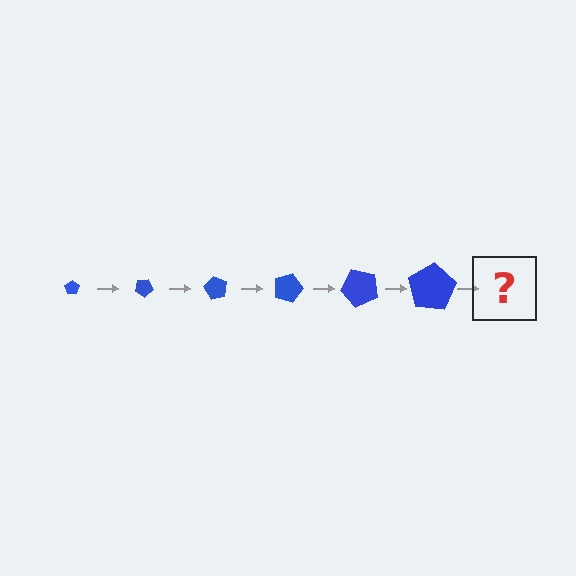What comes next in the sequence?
The next element should be a pentagon, larger than the previous one and rotated 180 degrees from the start.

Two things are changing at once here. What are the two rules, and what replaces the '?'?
The two rules are that the pentagon grows larger each step and it rotates 30 degrees each step. The '?' should be a pentagon, larger than the previous one and rotated 180 degrees from the start.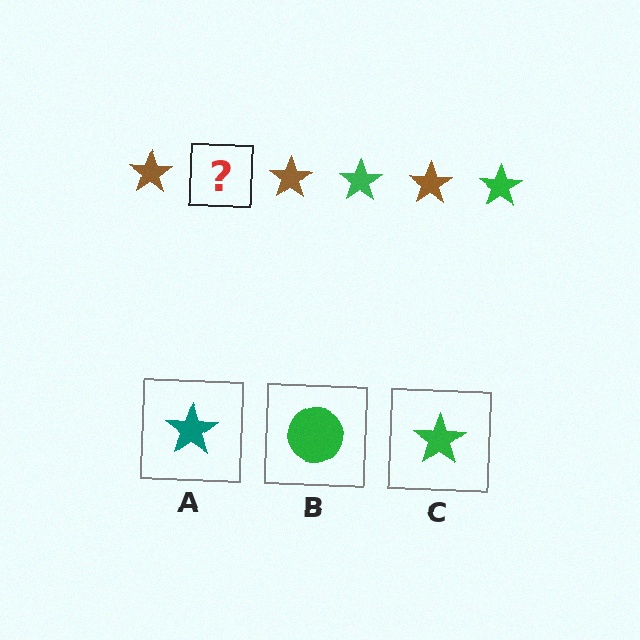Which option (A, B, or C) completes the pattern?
C.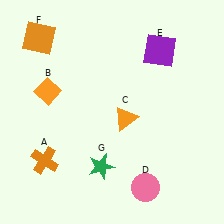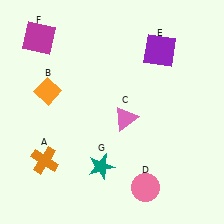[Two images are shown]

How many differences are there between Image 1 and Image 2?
There are 3 differences between the two images.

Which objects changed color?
C changed from orange to pink. F changed from orange to magenta. G changed from green to teal.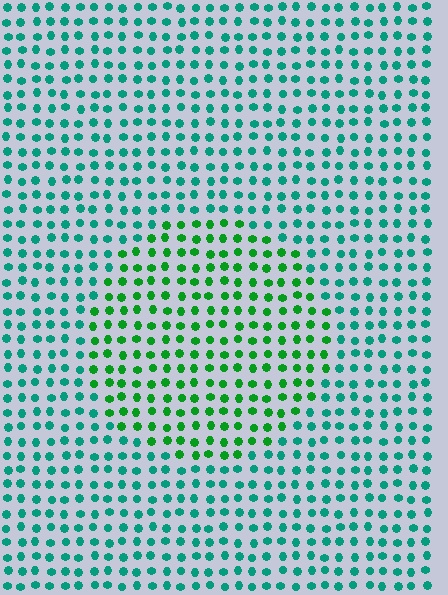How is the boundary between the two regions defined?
The boundary is defined purely by a slight shift in hue (about 39 degrees). Spacing, size, and orientation are identical on both sides.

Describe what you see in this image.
The image is filled with small teal elements in a uniform arrangement. A circle-shaped region is visible where the elements are tinted to a slightly different hue, forming a subtle color boundary.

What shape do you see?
I see a circle.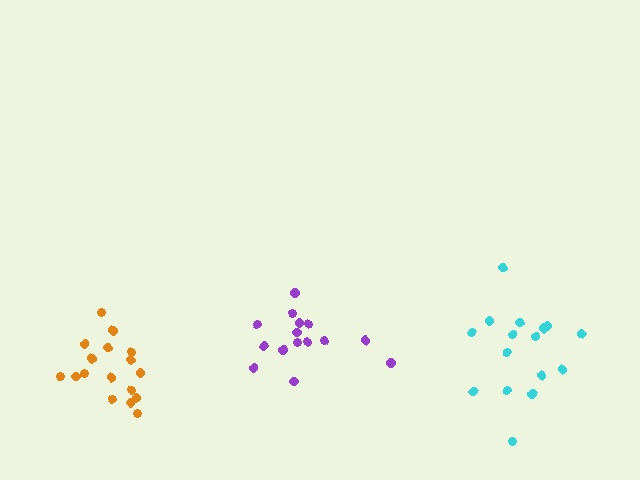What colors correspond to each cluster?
The clusters are colored: purple, orange, cyan.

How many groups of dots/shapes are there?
There are 3 groups.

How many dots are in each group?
Group 1: 15 dots, Group 2: 17 dots, Group 3: 16 dots (48 total).